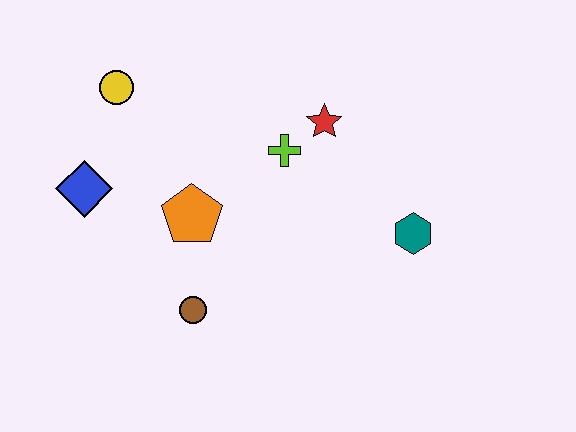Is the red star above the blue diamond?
Yes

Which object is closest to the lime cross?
The red star is closest to the lime cross.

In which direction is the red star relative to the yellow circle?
The red star is to the right of the yellow circle.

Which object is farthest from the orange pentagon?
The teal hexagon is farthest from the orange pentagon.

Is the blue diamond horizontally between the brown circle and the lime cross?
No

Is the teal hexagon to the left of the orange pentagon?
No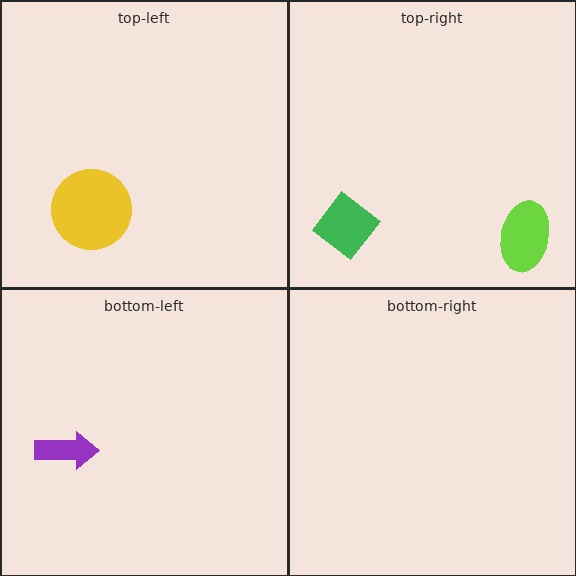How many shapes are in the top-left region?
1.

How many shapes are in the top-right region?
2.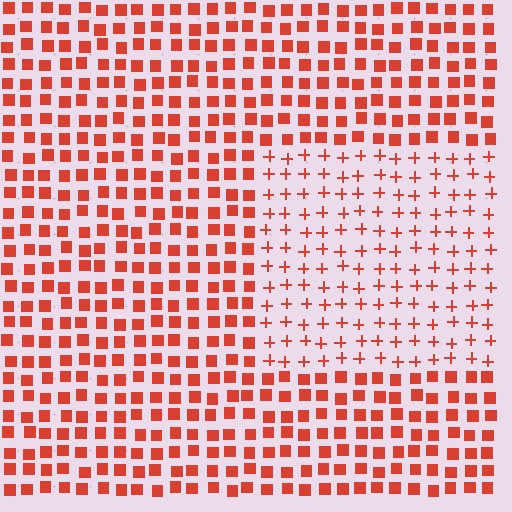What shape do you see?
I see a rectangle.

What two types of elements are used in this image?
The image uses plus signs inside the rectangle region and squares outside it.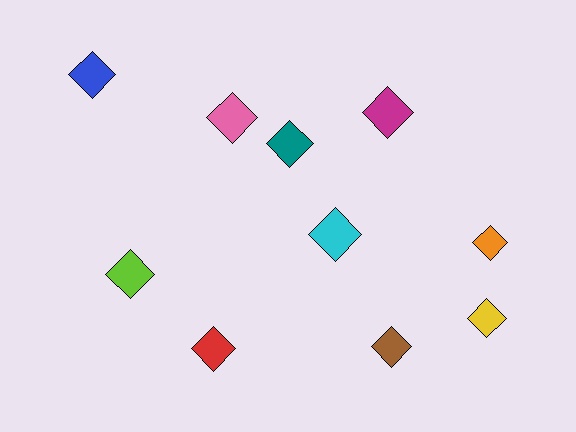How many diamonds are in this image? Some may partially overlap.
There are 10 diamonds.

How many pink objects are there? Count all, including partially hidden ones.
There is 1 pink object.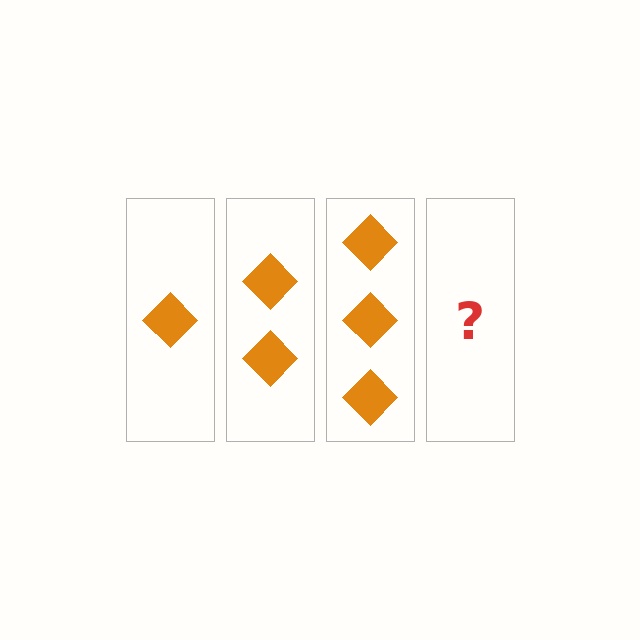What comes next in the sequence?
The next element should be 4 diamonds.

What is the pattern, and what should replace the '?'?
The pattern is that each step adds one more diamond. The '?' should be 4 diamonds.